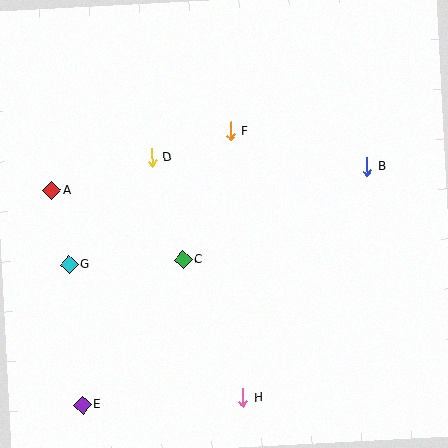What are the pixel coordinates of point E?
Point E is at (82, 405).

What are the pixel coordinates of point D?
Point D is at (152, 157).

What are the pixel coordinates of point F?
Point F is at (231, 131).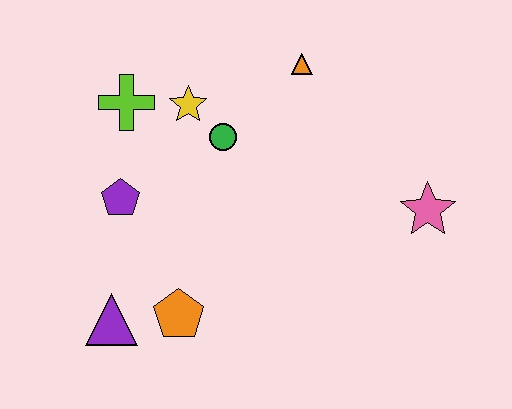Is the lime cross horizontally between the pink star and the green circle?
No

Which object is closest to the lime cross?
The yellow star is closest to the lime cross.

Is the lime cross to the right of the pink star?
No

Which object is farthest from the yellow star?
The pink star is farthest from the yellow star.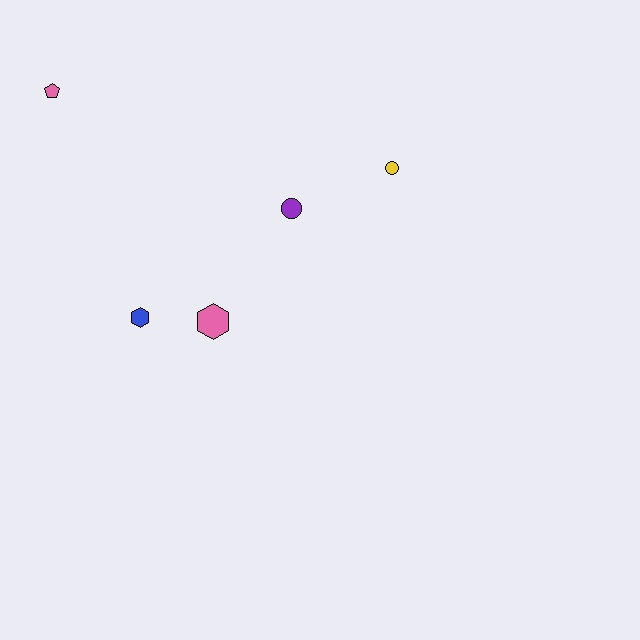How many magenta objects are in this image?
There are no magenta objects.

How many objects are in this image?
There are 5 objects.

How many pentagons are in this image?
There is 1 pentagon.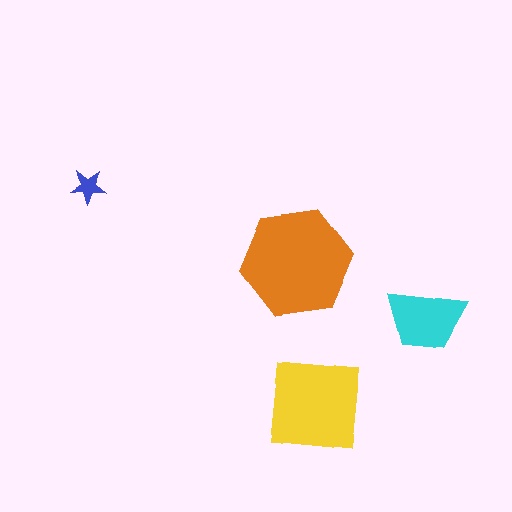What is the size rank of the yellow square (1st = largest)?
2nd.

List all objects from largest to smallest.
The orange hexagon, the yellow square, the cyan trapezoid, the blue star.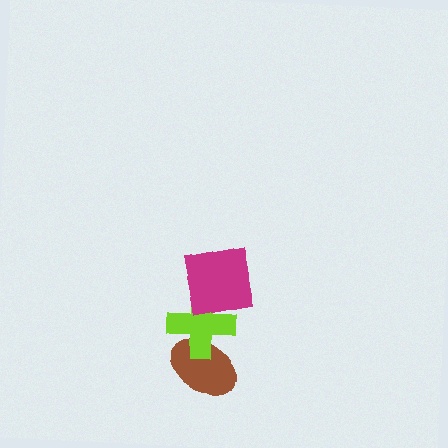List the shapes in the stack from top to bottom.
From top to bottom: the magenta square, the lime cross, the brown ellipse.